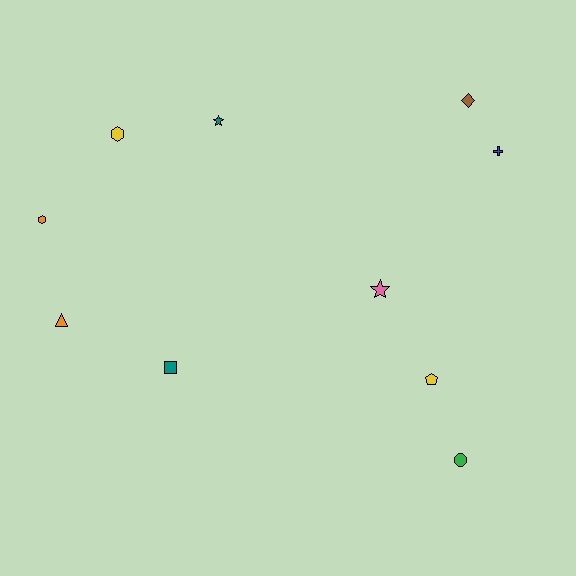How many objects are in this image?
There are 10 objects.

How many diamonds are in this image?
There is 1 diamond.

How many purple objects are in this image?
There are no purple objects.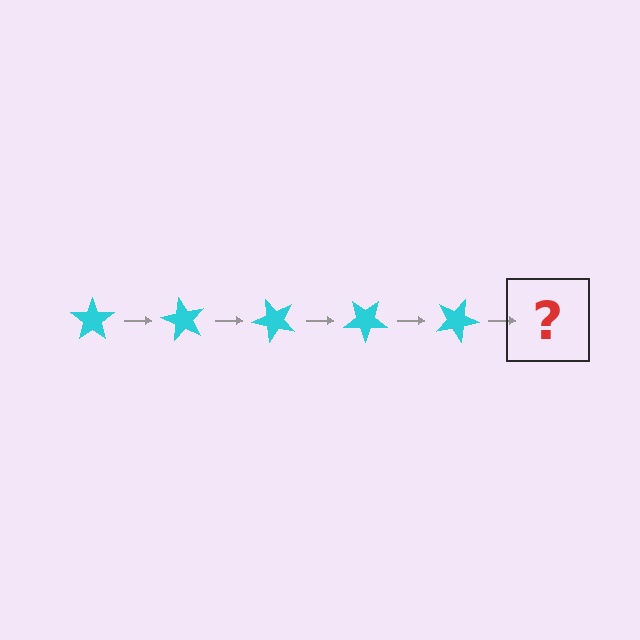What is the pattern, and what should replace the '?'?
The pattern is that the star rotates 60 degrees each step. The '?' should be a cyan star rotated 300 degrees.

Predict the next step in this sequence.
The next step is a cyan star rotated 300 degrees.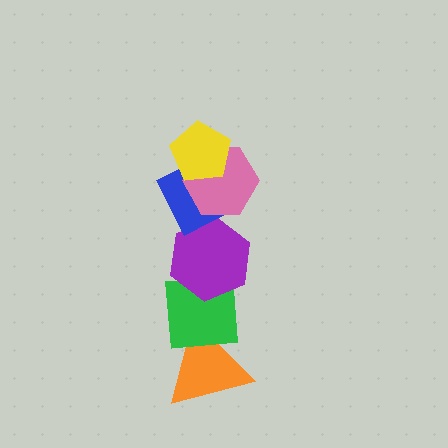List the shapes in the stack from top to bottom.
From top to bottom: the yellow pentagon, the pink hexagon, the blue diamond, the purple hexagon, the green square, the orange triangle.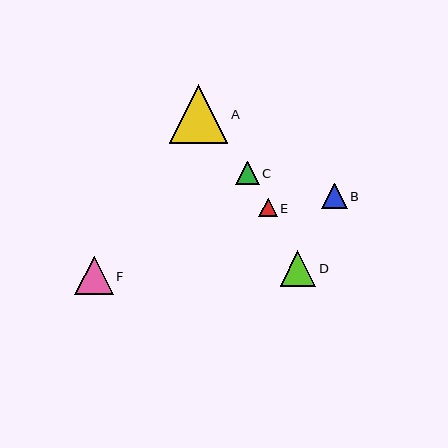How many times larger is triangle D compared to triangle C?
Triangle D is approximately 1.5 times the size of triangle C.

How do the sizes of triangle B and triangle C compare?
Triangle B and triangle C are approximately the same size.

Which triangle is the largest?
Triangle A is the largest with a size of approximately 59 pixels.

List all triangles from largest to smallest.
From largest to smallest: A, F, D, B, C, E.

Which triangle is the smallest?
Triangle E is the smallest with a size of approximately 18 pixels.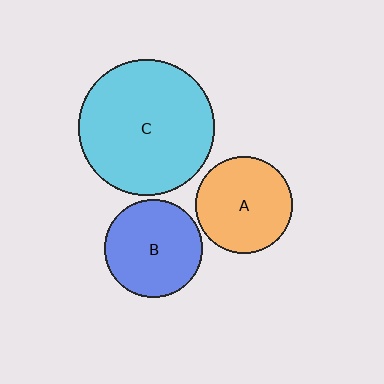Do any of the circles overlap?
No, none of the circles overlap.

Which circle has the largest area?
Circle C (cyan).